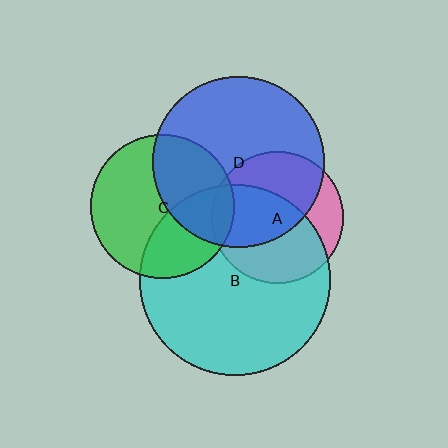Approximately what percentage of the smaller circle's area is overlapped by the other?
Approximately 10%.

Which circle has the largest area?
Circle B (cyan).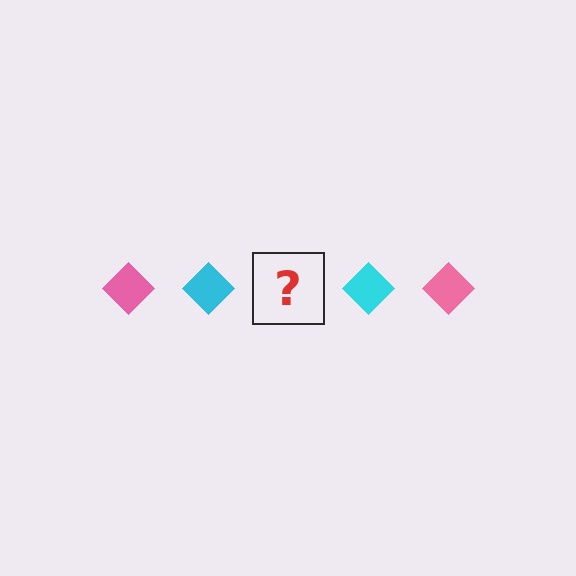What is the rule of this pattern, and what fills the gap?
The rule is that the pattern cycles through pink, cyan diamonds. The gap should be filled with a pink diamond.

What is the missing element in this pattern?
The missing element is a pink diamond.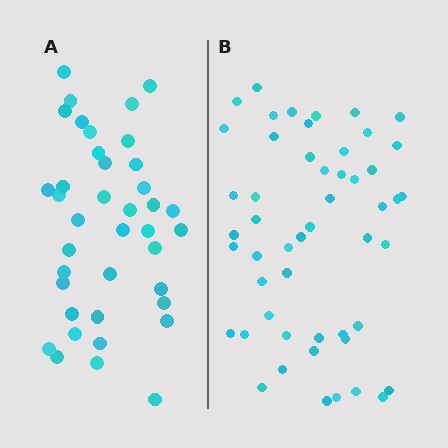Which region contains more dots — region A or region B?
Region B (the right region) has more dots.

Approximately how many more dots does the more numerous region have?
Region B has roughly 12 or so more dots than region A.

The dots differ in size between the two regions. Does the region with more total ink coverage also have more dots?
No. Region A has more total ink coverage because its dots are larger, but region B actually contains more individual dots. Total area can be misleading — the number of items is what matters here.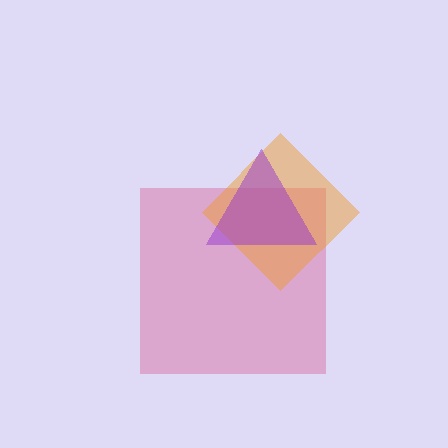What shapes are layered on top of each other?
The layered shapes are: a pink square, an orange diamond, a purple triangle.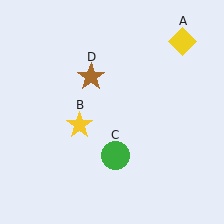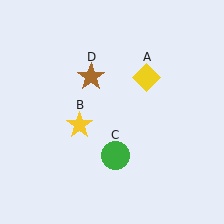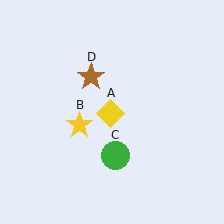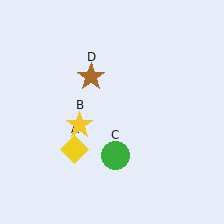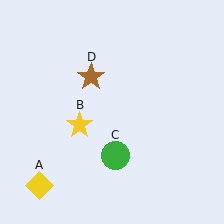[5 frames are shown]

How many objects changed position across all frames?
1 object changed position: yellow diamond (object A).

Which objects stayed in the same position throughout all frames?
Yellow star (object B) and green circle (object C) and brown star (object D) remained stationary.